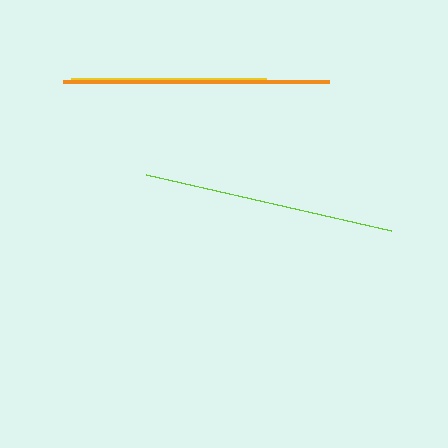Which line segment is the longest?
The orange line is the longest at approximately 266 pixels.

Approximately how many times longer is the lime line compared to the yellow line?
The lime line is approximately 1.3 times the length of the yellow line.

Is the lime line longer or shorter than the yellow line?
The lime line is longer than the yellow line.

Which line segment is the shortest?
The yellow line is the shortest at approximately 194 pixels.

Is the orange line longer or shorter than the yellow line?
The orange line is longer than the yellow line.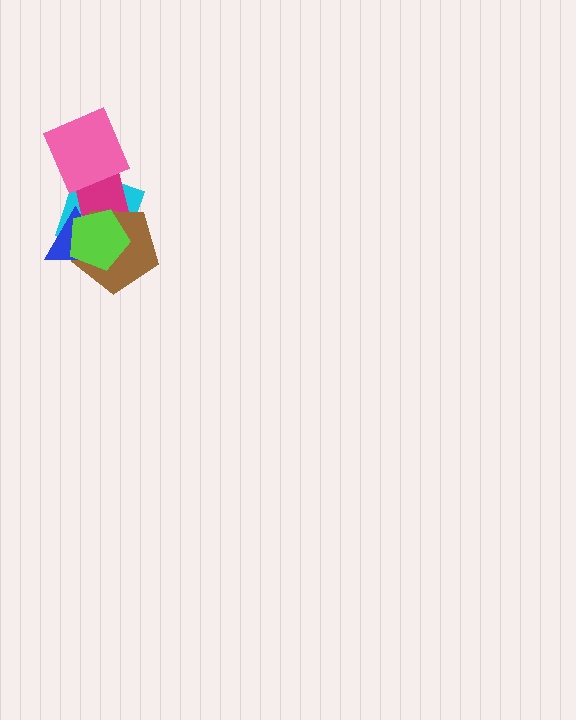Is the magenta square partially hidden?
Yes, it is partially covered by another shape.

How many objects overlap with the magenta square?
5 objects overlap with the magenta square.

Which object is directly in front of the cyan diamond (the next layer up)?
The magenta square is directly in front of the cyan diamond.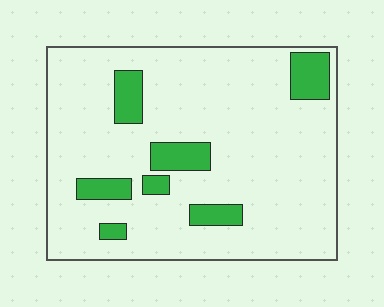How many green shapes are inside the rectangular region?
7.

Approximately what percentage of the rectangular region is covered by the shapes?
Approximately 15%.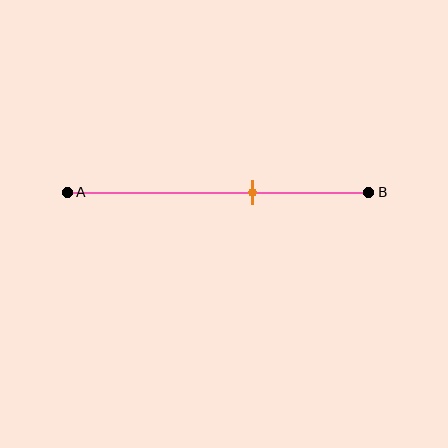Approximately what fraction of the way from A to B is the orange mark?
The orange mark is approximately 60% of the way from A to B.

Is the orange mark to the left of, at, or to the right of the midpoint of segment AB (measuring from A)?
The orange mark is to the right of the midpoint of segment AB.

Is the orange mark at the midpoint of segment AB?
No, the mark is at about 60% from A, not at the 50% midpoint.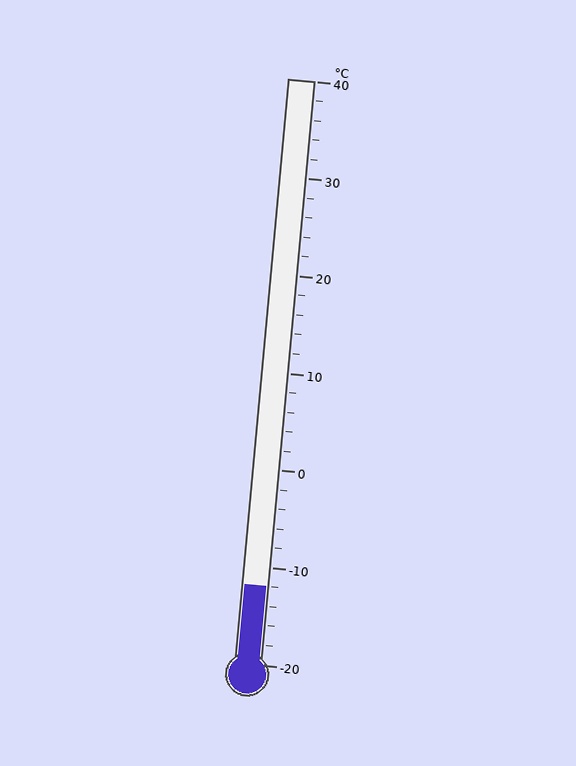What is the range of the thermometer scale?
The thermometer scale ranges from -20°C to 40°C.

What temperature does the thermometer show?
The thermometer shows approximately -12°C.